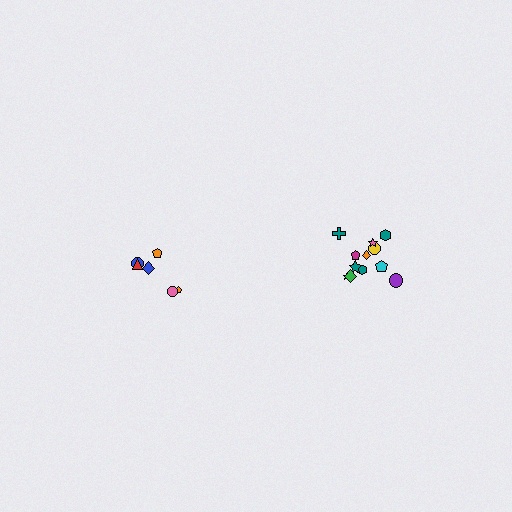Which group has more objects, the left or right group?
The right group.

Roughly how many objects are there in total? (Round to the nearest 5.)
Roughly 20 objects in total.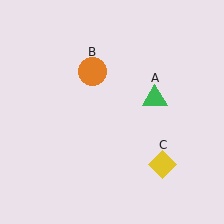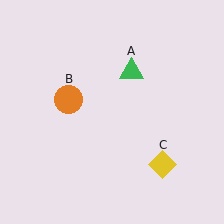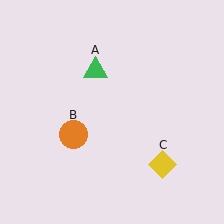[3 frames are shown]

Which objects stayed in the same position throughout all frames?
Yellow diamond (object C) remained stationary.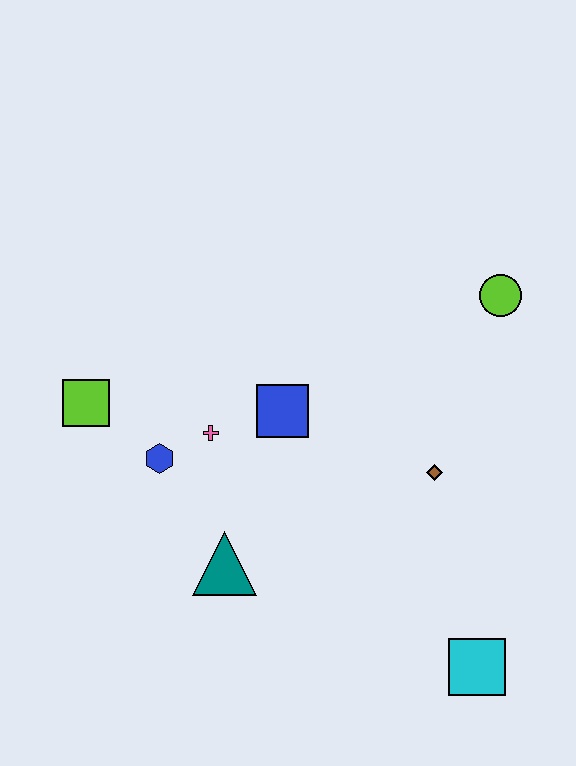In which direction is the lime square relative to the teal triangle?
The lime square is above the teal triangle.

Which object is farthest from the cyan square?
The lime square is farthest from the cyan square.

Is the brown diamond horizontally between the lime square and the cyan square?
Yes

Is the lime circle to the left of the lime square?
No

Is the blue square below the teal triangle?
No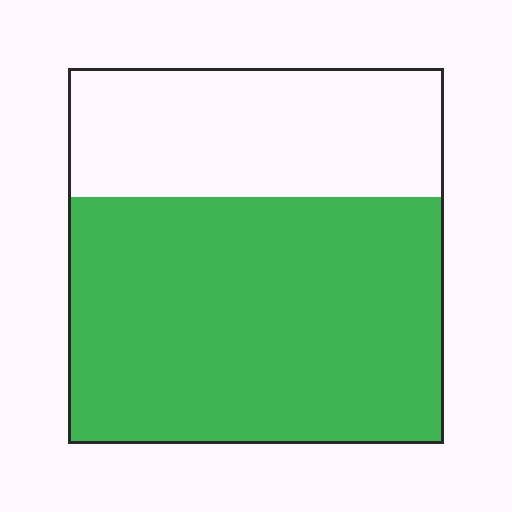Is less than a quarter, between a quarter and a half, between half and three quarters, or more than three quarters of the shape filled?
Between half and three quarters.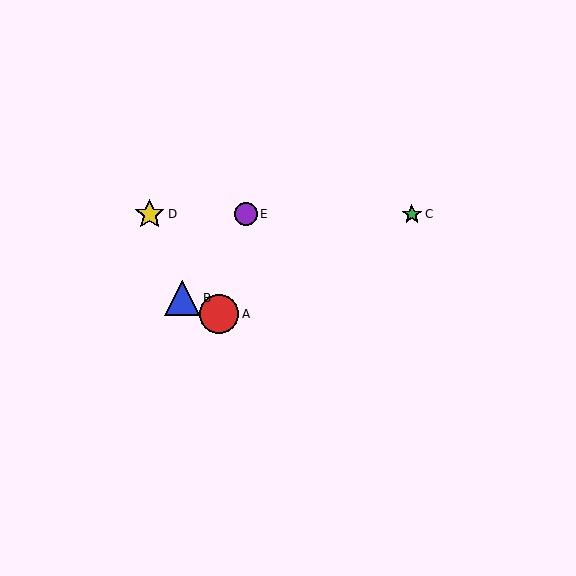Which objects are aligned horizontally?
Objects C, D, E are aligned horizontally.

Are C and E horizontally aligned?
Yes, both are at y≈214.